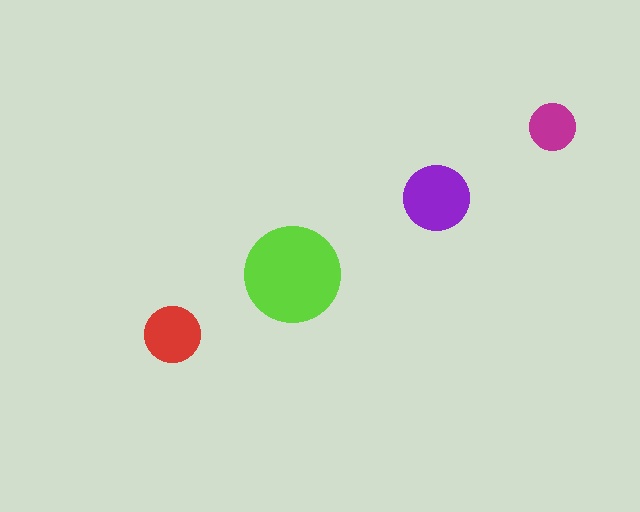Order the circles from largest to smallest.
the lime one, the purple one, the red one, the magenta one.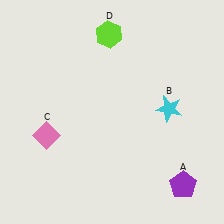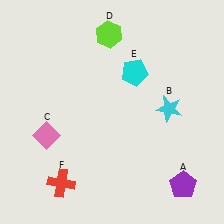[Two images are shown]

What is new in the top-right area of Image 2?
A cyan pentagon (E) was added in the top-right area of Image 2.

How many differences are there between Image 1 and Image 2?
There are 2 differences between the two images.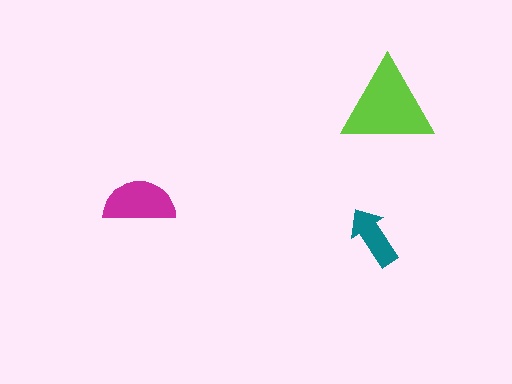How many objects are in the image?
There are 3 objects in the image.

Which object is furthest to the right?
The lime triangle is rightmost.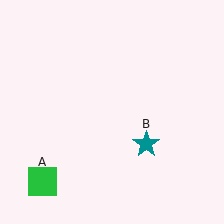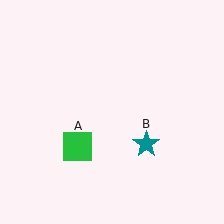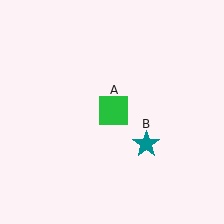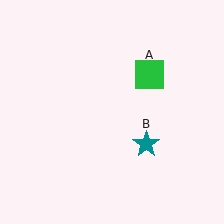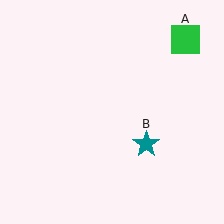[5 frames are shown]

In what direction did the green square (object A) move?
The green square (object A) moved up and to the right.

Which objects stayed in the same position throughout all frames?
Teal star (object B) remained stationary.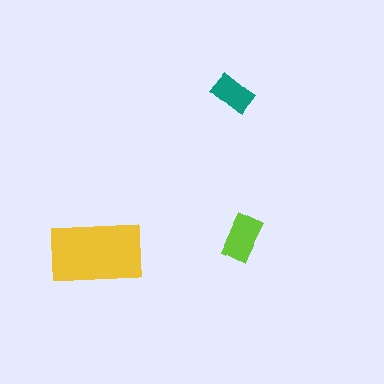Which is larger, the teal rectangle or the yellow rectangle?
The yellow one.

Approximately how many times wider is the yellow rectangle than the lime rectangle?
About 2 times wider.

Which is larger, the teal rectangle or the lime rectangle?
The lime one.